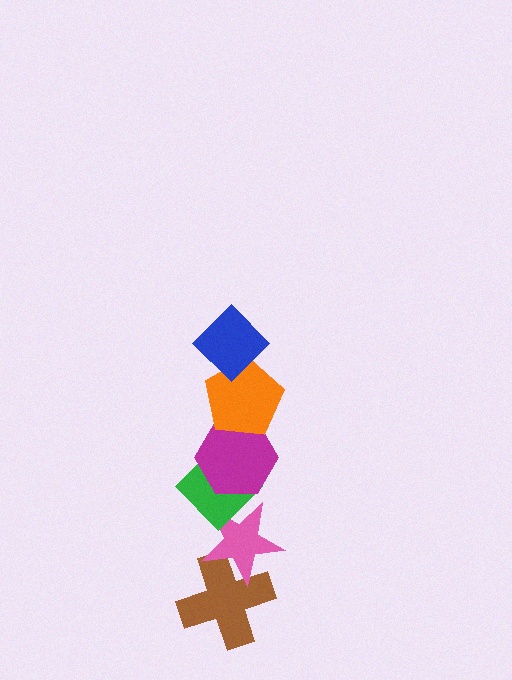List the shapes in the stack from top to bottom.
From top to bottom: the blue diamond, the orange pentagon, the magenta hexagon, the green diamond, the pink star, the brown cross.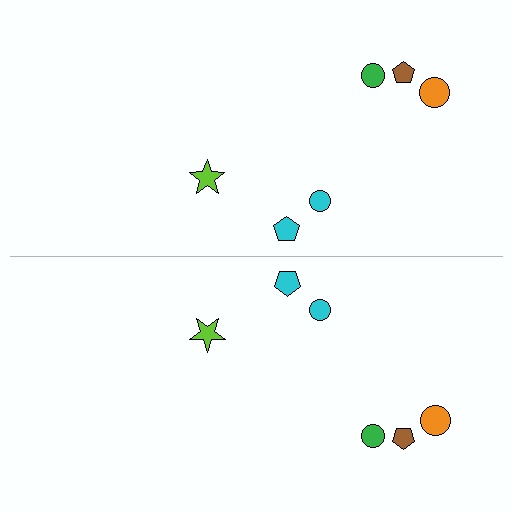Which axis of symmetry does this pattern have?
The pattern has a horizontal axis of symmetry running through the center of the image.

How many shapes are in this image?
There are 12 shapes in this image.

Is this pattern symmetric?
Yes, this pattern has bilateral (reflection) symmetry.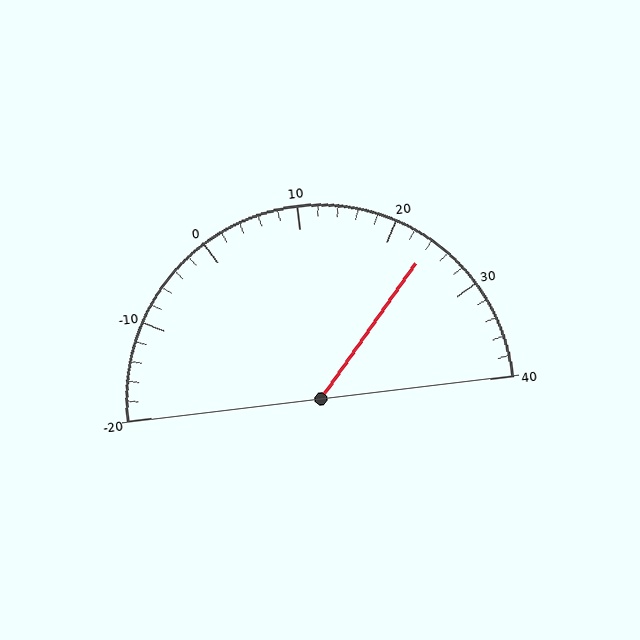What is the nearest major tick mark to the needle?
The nearest major tick mark is 20.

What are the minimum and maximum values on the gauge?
The gauge ranges from -20 to 40.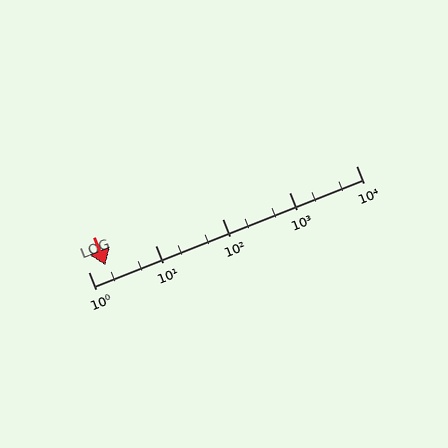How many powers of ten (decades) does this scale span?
The scale spans 4 decades, from 1 to 10000.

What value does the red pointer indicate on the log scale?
The pointer indicates approximately 1.8.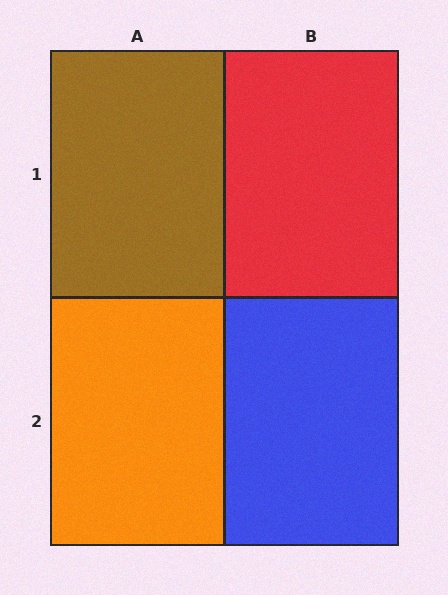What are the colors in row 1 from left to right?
Brown, red.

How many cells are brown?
1 cell is brown.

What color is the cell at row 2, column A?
Orange.